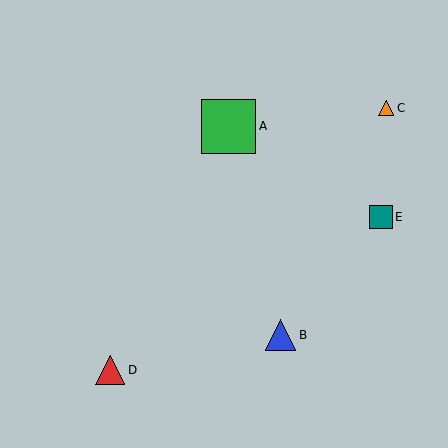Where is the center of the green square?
The center of the green square is at (229, 126).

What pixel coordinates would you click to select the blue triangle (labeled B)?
Click at (281, 335) to select the blue triangle B.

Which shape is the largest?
The green square (labeled A) is the largest.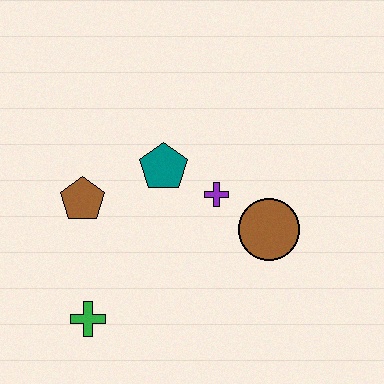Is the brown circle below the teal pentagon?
Yes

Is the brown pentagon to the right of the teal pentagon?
No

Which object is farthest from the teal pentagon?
The green cross is farthest from the teal pentagon.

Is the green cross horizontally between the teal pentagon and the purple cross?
No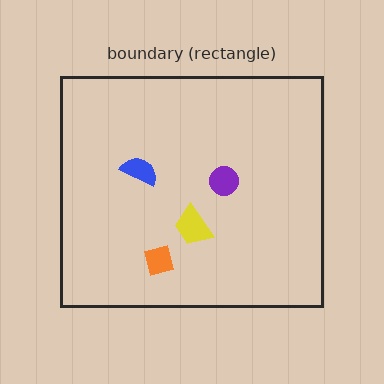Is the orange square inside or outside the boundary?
Inside.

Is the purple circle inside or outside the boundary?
Inside.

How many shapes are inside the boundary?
4 inside, 0 outside.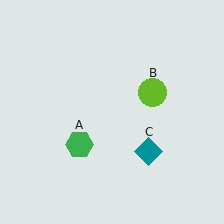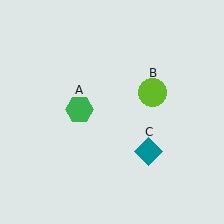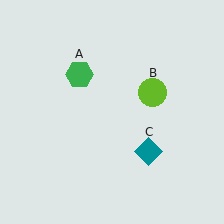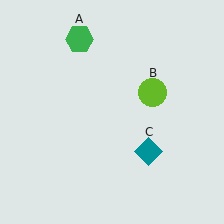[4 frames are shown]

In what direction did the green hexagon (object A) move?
The green hexagon (object A) moved up.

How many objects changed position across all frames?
1 object changed position: green hexagon (object A).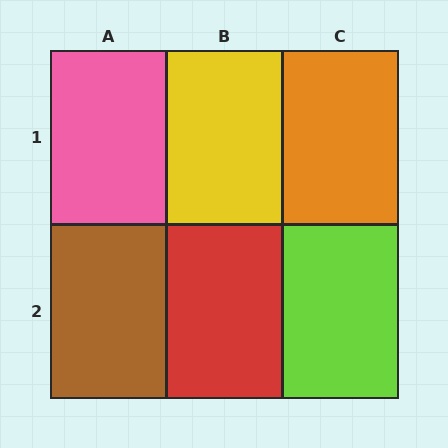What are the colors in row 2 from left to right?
Brown, red, lime.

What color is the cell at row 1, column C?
Orange.